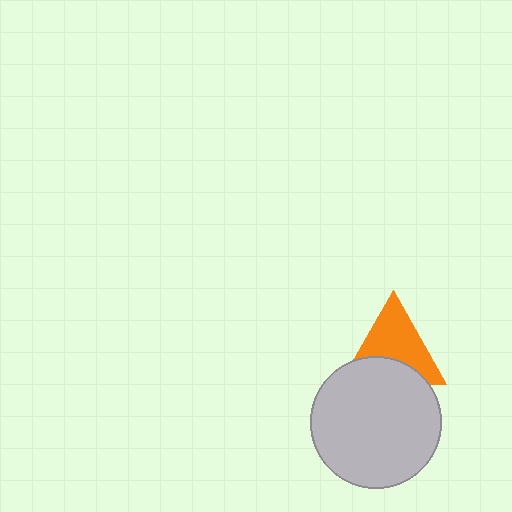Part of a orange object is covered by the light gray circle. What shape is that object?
It is a triangle.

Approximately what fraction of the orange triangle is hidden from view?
Roughly 38% of the orange triangle is hidden behind the light gray circle.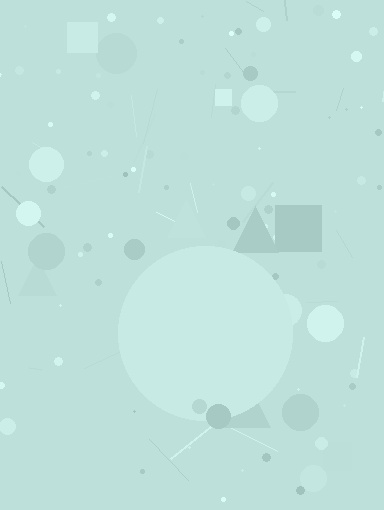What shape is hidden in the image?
A circle is hidden in the image.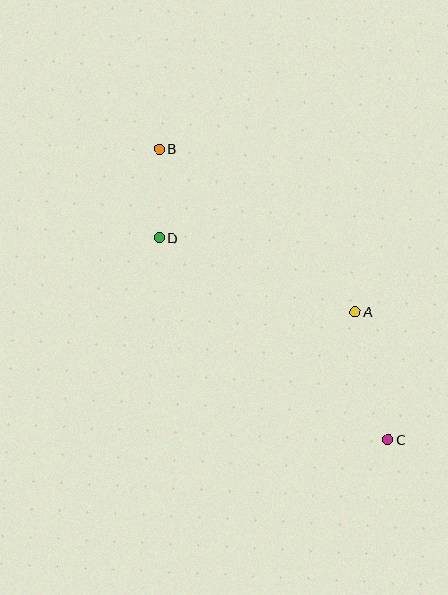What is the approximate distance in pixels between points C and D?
The distance between C and D is approximately 305 pixels.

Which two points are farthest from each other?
Points B and C are farthest from each other.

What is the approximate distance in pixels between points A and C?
The distance between A and C is approximately 132 pixels.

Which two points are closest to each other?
Points B and D are closest to each other.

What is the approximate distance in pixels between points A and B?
The distance between A and B is approximately 254 pixels.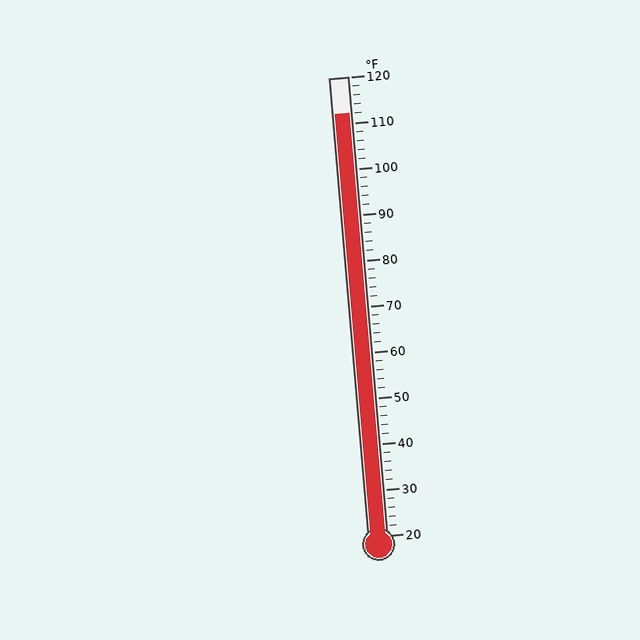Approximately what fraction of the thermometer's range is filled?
The thermometer is filled to approximately 90% of its range.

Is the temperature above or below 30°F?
The temperature is above 30°F.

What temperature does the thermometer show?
The thermometer shows approximately 112°F.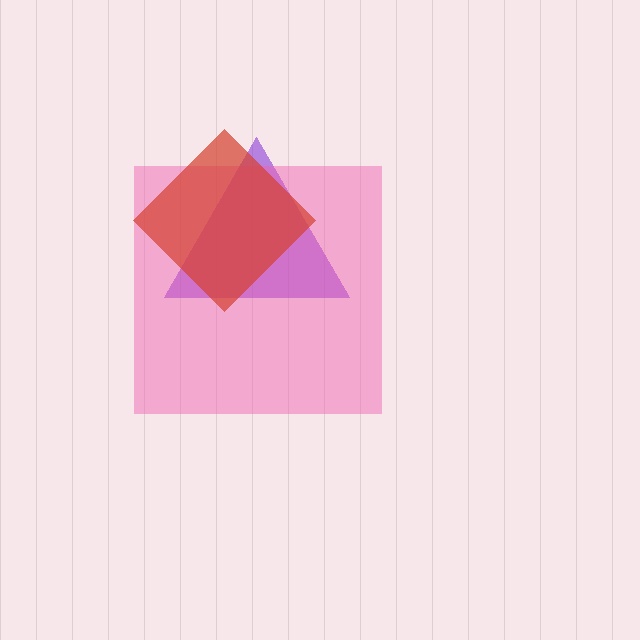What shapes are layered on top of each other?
The layered shapes are: a purple triangle, a pink square, a red diamond.